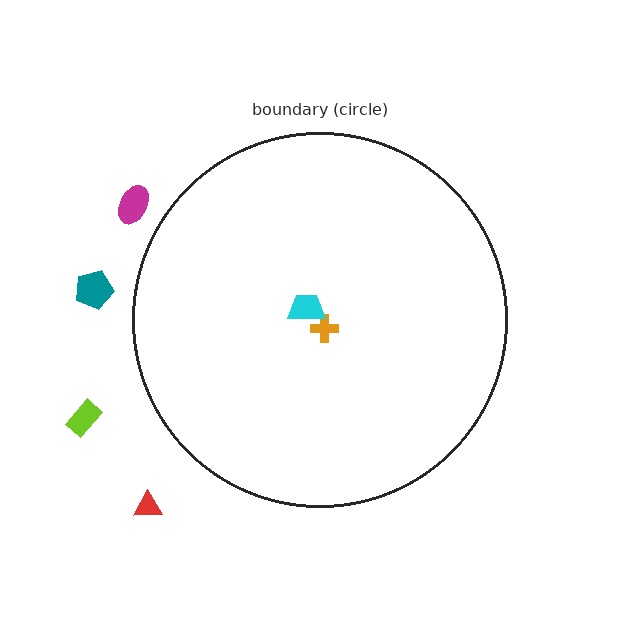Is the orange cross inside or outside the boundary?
Inside.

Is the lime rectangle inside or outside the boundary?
Outside.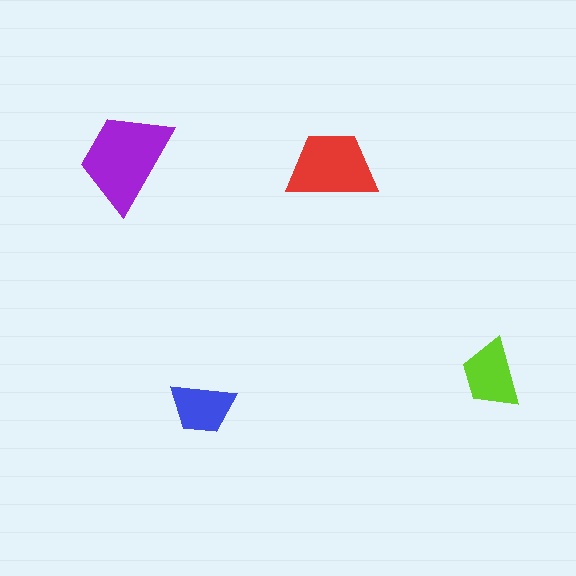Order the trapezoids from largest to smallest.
the purple one, the red one, the lime one, the blue one.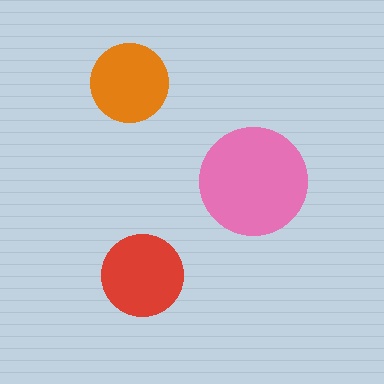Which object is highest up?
The orange circle is topmost.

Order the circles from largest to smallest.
the pink one, the red one, the orange one.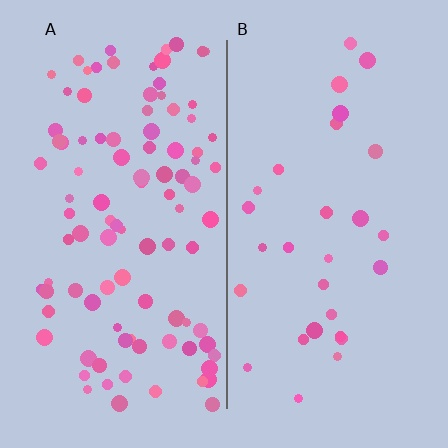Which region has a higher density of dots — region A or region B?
A (the left).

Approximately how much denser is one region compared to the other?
Approximately 3.4× — region A over region B.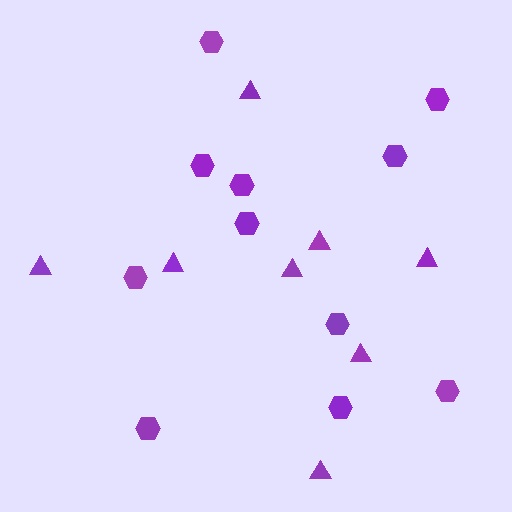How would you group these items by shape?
There are 2 groups: one group of hexagons (11) and one group of triangles (8).